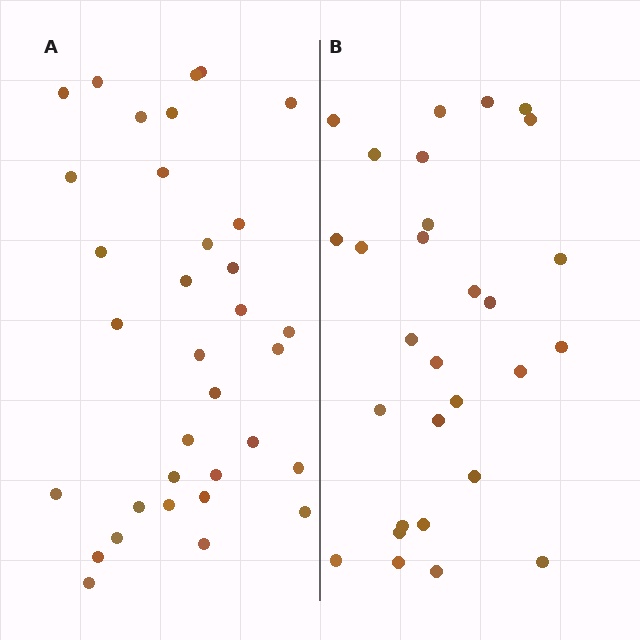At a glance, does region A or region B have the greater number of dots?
Region A (the left region) has more dots.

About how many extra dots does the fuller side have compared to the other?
Region A has about 5 more dots than region B.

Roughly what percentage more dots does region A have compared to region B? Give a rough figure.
About 15% more.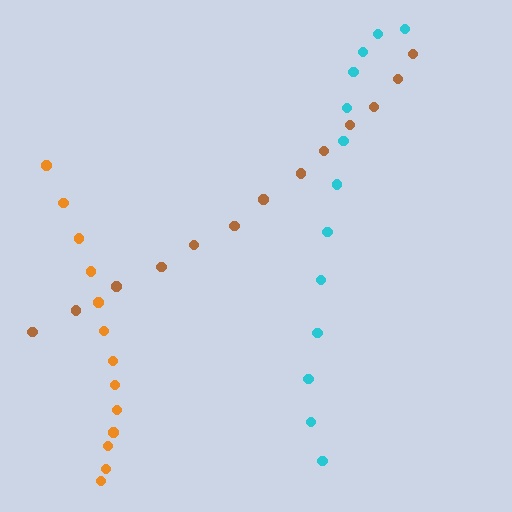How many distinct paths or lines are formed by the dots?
There are 3 distinct paths.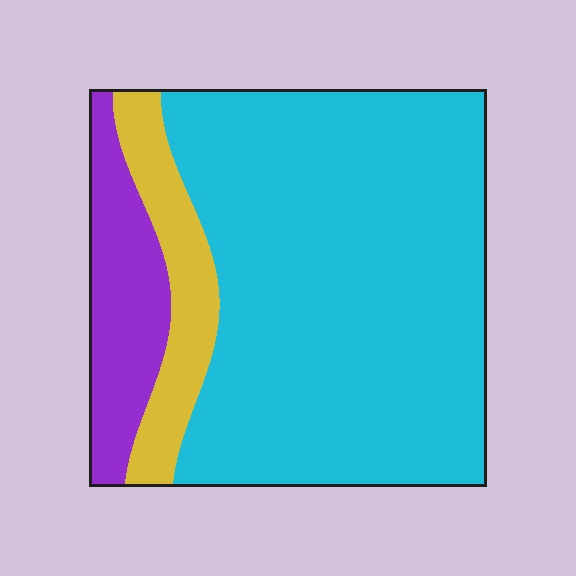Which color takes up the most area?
Cyan, at roughly 75%.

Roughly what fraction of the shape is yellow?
Yellow takes up about one eighth (1/8) of the shape.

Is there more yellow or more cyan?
Cyan.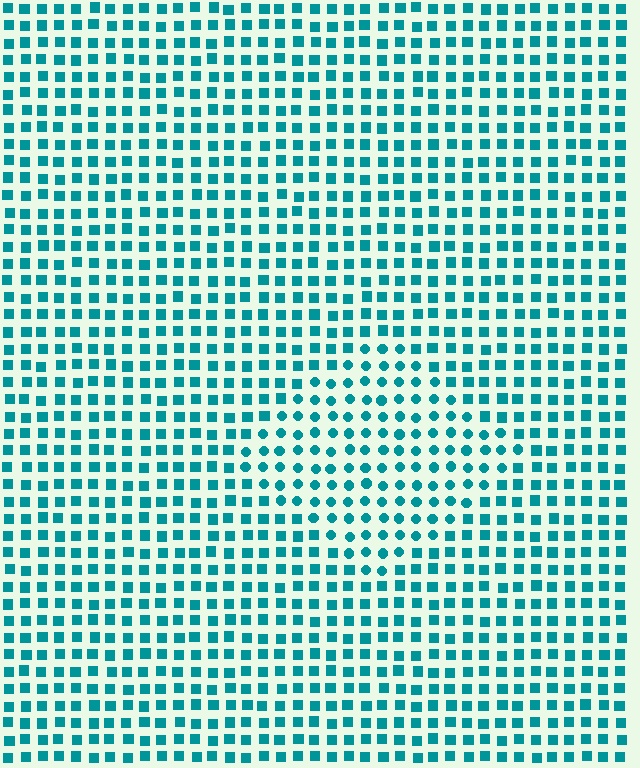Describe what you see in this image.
The image is filled with small teal elements arranged in a uniform grid. A diamond-shaped region contains circles, while the surrounding area contains squares. The boundary is defined purely by the change in element shape.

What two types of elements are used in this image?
The image uses circles inside the diamond region and squares outside it.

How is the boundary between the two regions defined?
The boundary is defined by a change in element shape: circles inside vs. squares outside. All elements share the same color and spacing.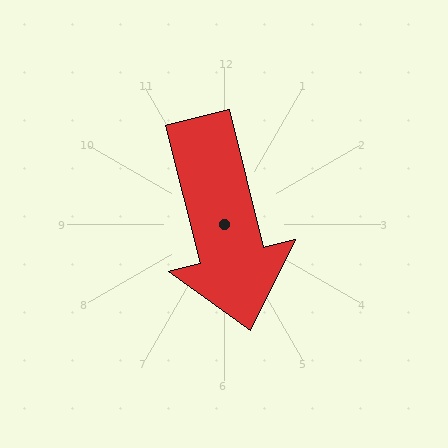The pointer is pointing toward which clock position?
Roughly 6 o'clock.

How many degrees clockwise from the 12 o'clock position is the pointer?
Approximately 166 degrees.